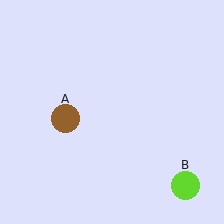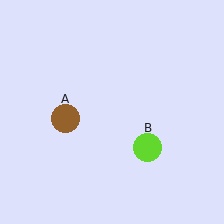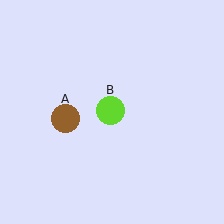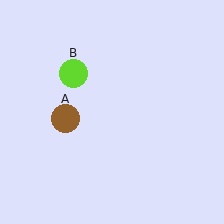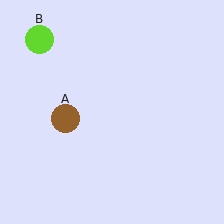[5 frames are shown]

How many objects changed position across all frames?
1 object changed position: lime circle (object B).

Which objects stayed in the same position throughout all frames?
Brown circle (object A) remained stationary.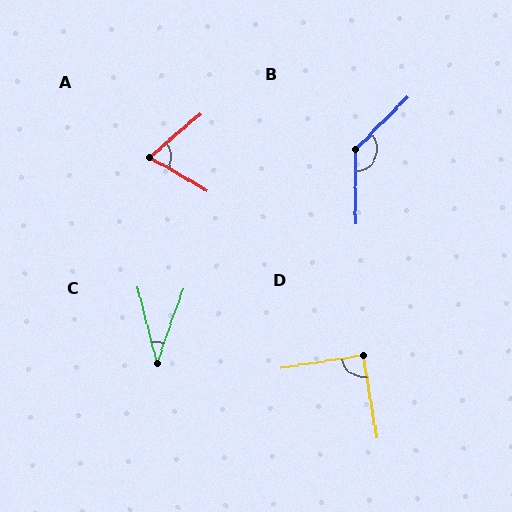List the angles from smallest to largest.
C (34°), A (70°), D (91°), B (135°).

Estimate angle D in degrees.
Approximately 91 degrees.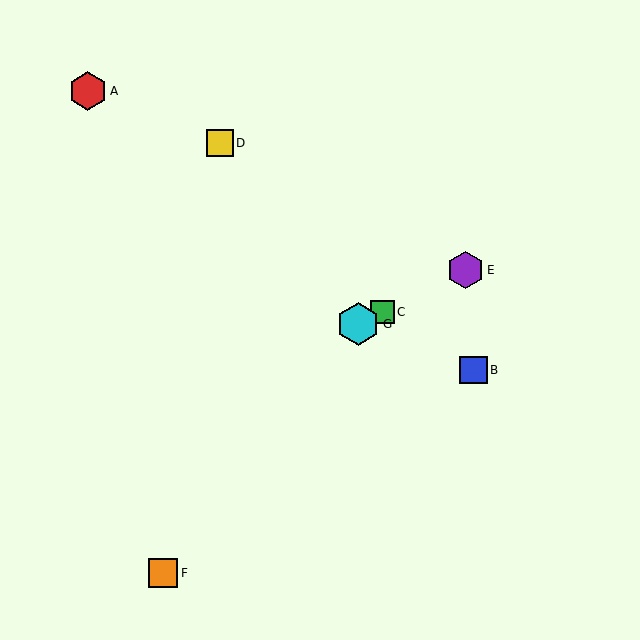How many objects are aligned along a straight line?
3 objects (C, E, G) are aligned along a straight line.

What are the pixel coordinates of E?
Object E is at (466, 270).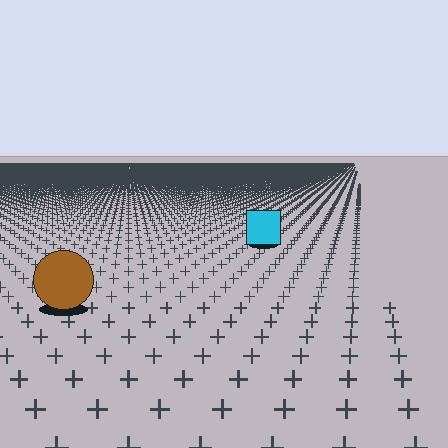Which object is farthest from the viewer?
The cyan square is farthest from the viewer. It appears smaller and the ground texture around it is denser.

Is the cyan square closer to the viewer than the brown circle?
No. The brown circle is closer — you can tell from the texture gradient: the ground texture is coarser near it.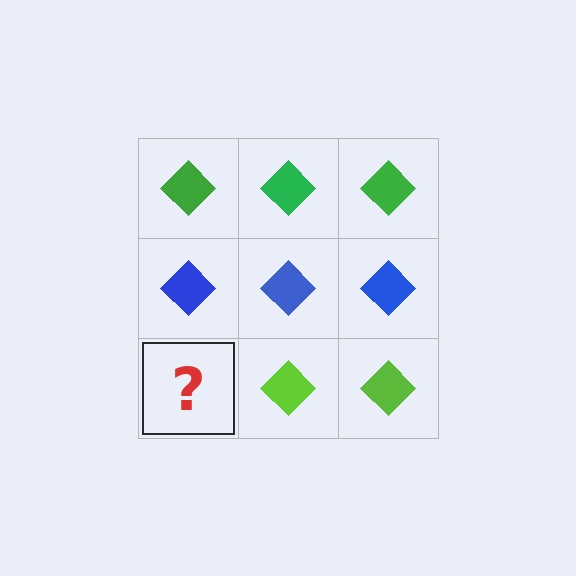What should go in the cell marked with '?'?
The missing cell should contain a lime diamond.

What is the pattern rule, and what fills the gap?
The rule is that each row has a consistent color. The gap should be filled with a lime diamond.